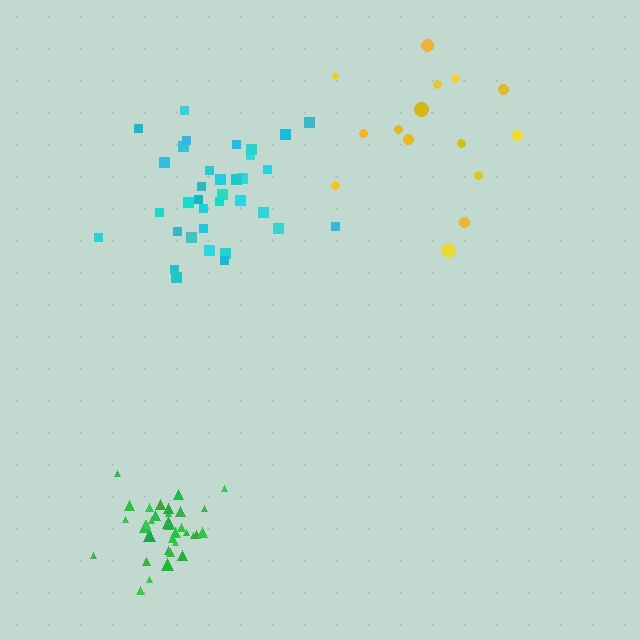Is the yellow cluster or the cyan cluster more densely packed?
Cyan.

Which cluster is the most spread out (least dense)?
Yellow.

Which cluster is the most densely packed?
Green.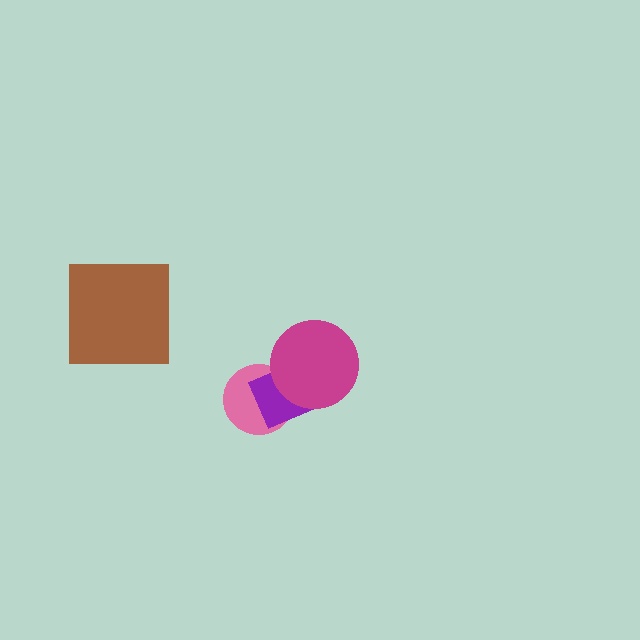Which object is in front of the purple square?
The magenta circle is in front of the purple square.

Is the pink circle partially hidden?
Yes, it is partially covered by another shape.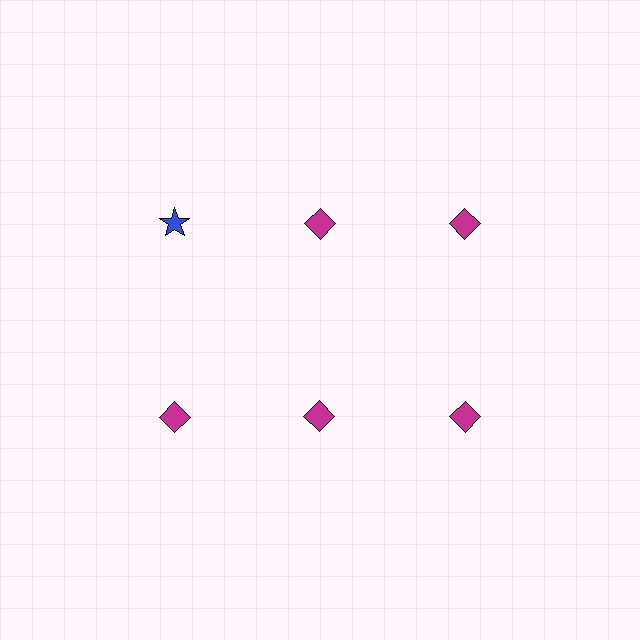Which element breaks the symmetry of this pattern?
The blue star in the top row, leftmost column breaks the symmetry. All other shapes are magenta diamonds.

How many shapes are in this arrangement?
There are 6 shapes arranged in a grid pattern.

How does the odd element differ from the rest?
It differs in both color (blue instead of magenta) and shape (star instead of diamond).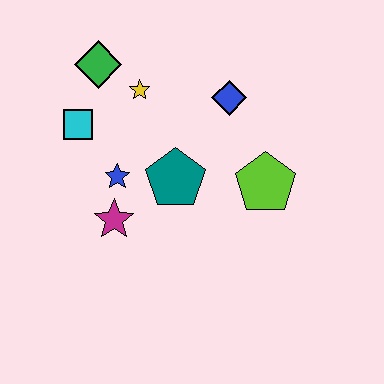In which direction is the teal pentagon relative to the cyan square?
The teal pentagon is to the right of the cyan square.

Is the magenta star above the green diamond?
No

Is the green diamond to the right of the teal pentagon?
No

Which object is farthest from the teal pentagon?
The green diamond is farthest from the teal pentagon.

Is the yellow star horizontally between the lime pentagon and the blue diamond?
No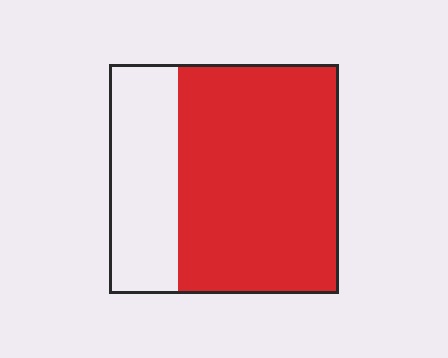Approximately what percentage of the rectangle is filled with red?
Approximately 70%.